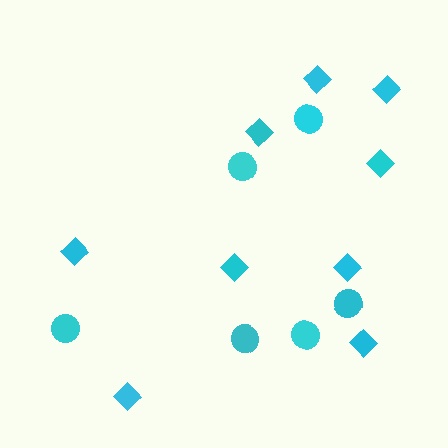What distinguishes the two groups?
There are 2 groups: one group of circles (6) and one group of diamonds (9).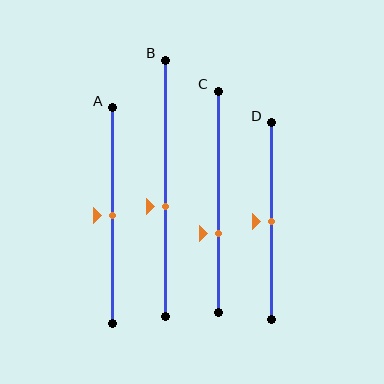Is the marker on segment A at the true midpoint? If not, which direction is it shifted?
Yes, the marker on segment A is at the true midpoint.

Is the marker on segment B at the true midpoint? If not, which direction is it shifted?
No, the marker on segment B is shifted downward by about 7% of the segment length.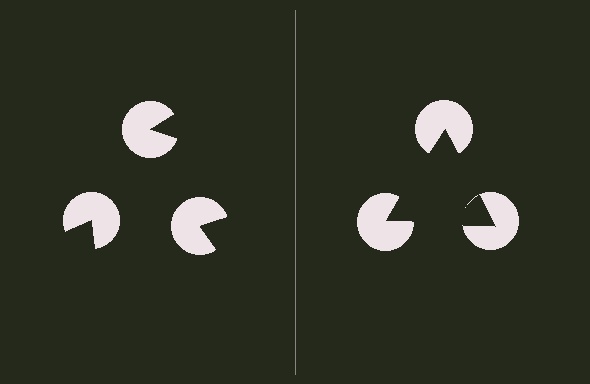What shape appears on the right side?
An illusory triangle.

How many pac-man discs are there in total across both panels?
6 — 3 on each side.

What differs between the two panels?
The pac-man discs are positioned identically on both sides; only the wedge orientations differ. On the right they align to a triangle; on the left they are misaligned.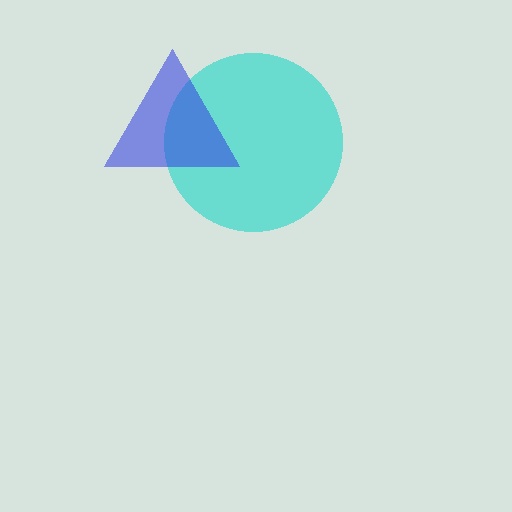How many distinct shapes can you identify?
There are 2 distinct shapes: a cyan circle, a blue triangle.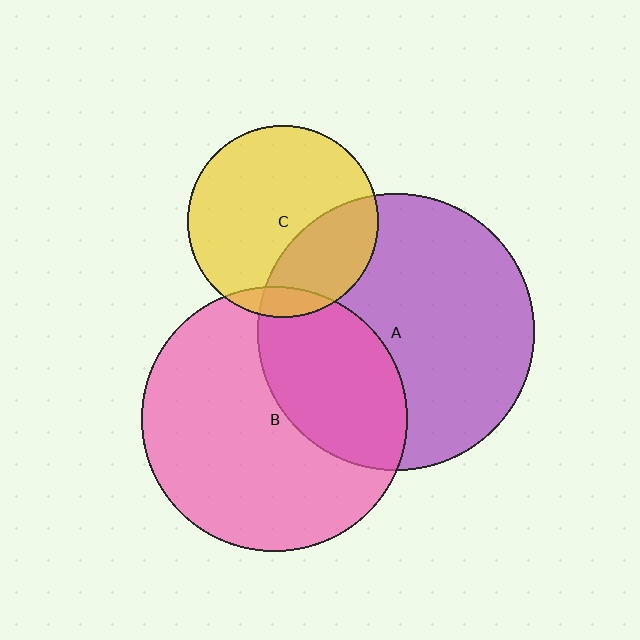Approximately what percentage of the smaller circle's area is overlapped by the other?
Approximately 10%.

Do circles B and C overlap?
Yes.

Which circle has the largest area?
Circle A (purple).